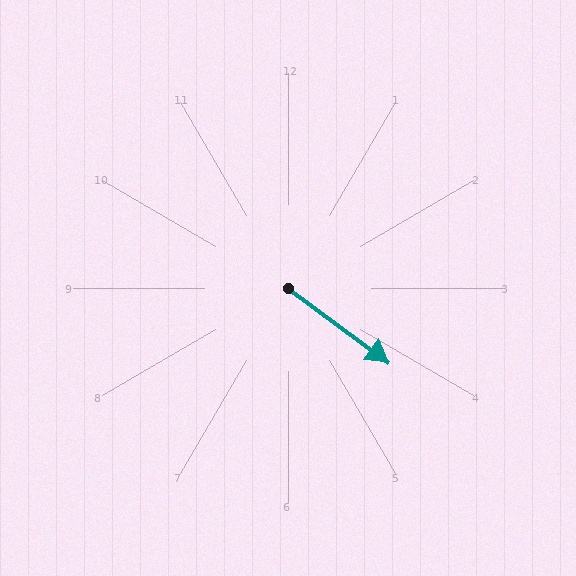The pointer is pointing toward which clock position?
Roughly 4 o'clock.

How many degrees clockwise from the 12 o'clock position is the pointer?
Approximately 126 degrees.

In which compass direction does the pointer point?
Southeast.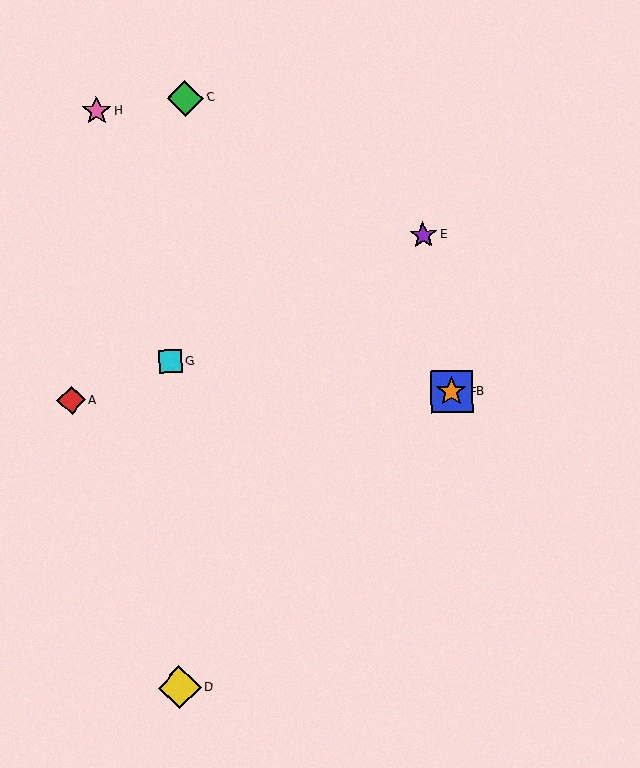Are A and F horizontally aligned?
Yes, both are at y≈400.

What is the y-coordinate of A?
Object A is at y≈400.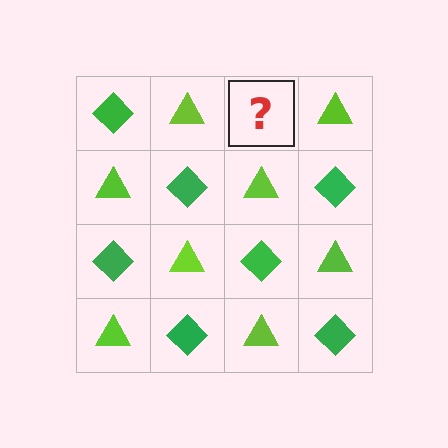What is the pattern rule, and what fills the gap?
The rule is that it alternates green diamond and lime triangle in a checkerboard pattern. The gap should be filled with a green diamond.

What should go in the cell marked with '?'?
The missing cell should contain a green diamond.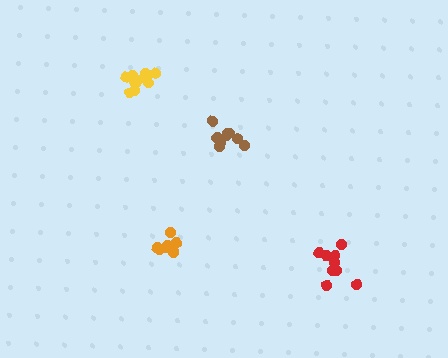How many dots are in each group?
Group 1: 11 dots, Group 2: 14 dots, Group 3: 8 dots, Group 4: 11 dots (44 total).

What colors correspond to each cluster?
The clusters are colored: red, yellow, orange, brown.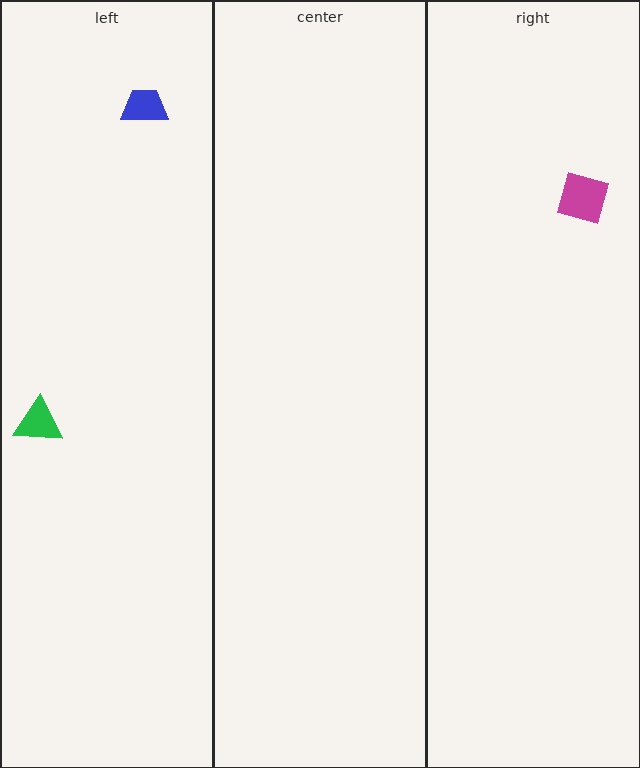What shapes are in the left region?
The blue trapezoid, the green triangle.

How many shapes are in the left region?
2.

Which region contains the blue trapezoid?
The left region.